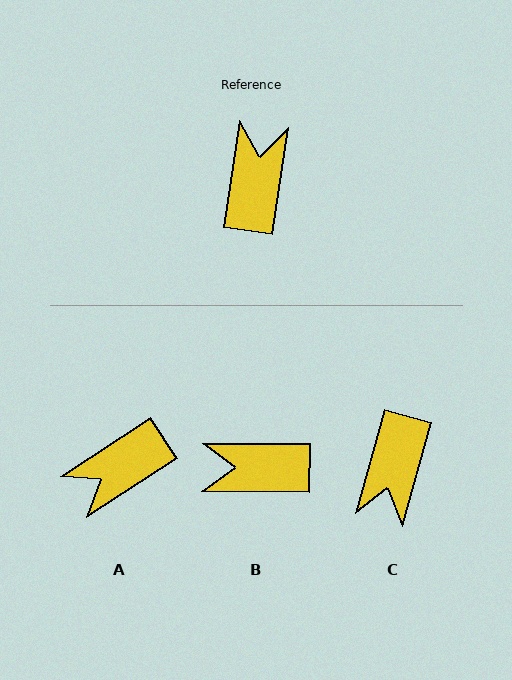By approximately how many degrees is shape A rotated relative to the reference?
Approximately 132 degrees counter-clockwise.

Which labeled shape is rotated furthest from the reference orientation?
C, about 173 degrees away.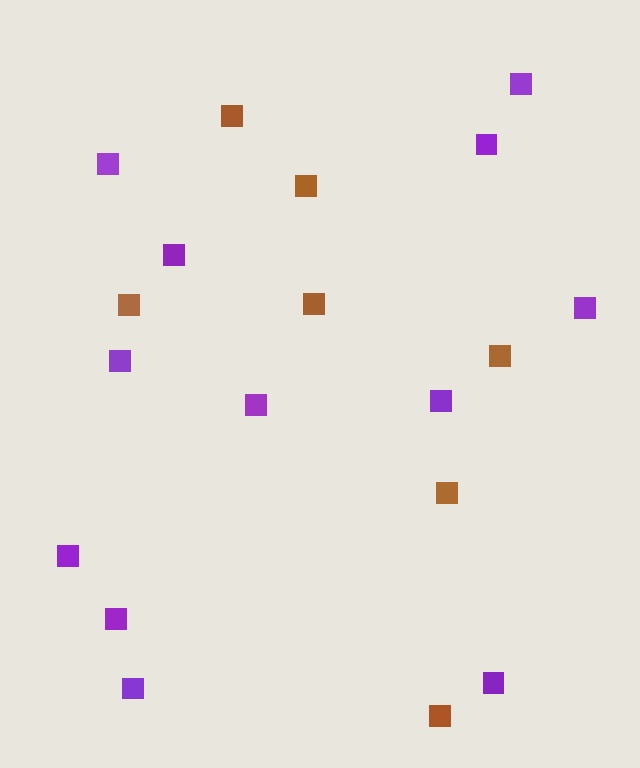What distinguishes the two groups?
There are 2 groups: one group of purple squares (12) and one group of brown squares (7).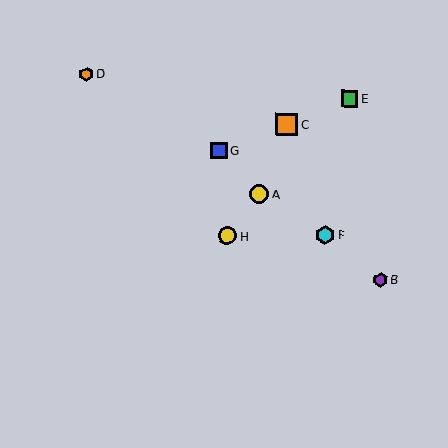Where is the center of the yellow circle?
The center of the yellow circle is at (228, 236).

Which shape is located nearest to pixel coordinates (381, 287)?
The purple hexagon (labeled B) at (380, 280) is nearest to that location.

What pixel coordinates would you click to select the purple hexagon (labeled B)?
Click at (380, 280) to select the purple hexagon B.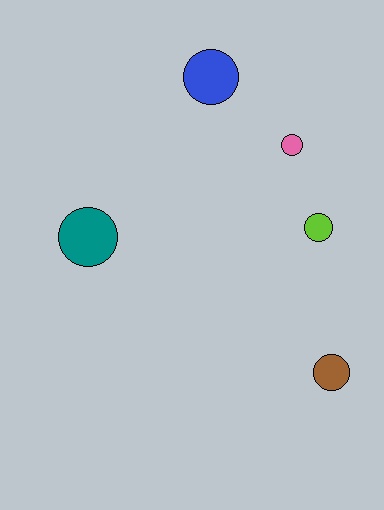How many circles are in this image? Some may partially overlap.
There are 5 circles.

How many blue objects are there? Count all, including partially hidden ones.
There is 1 blue object.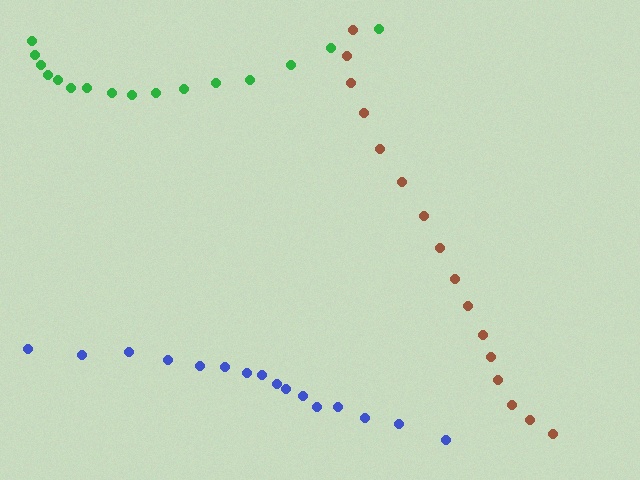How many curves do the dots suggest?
There are 3 distinct paths.